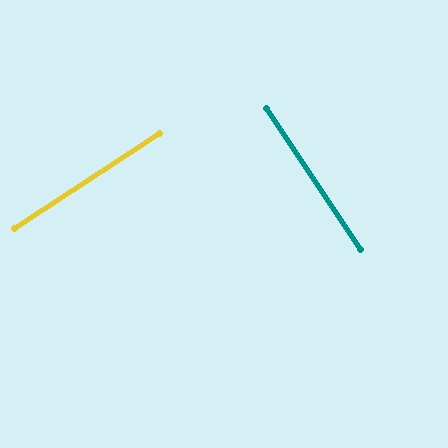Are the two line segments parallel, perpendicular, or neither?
Perpendicular — they meet at approximately 89°.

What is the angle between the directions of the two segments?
Approximately 89 degrees.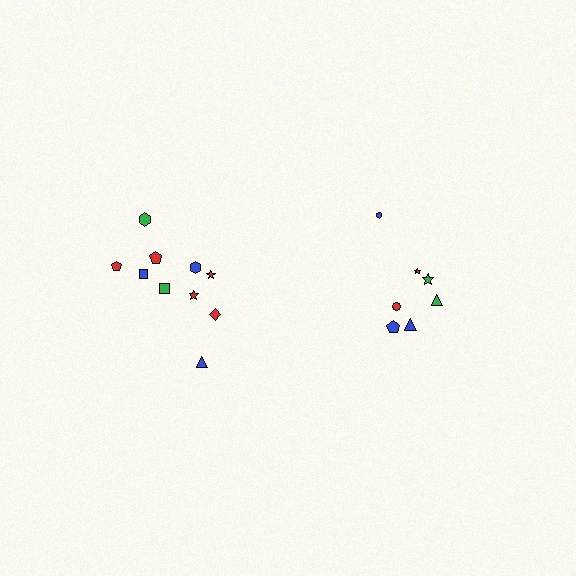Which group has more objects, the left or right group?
The left group.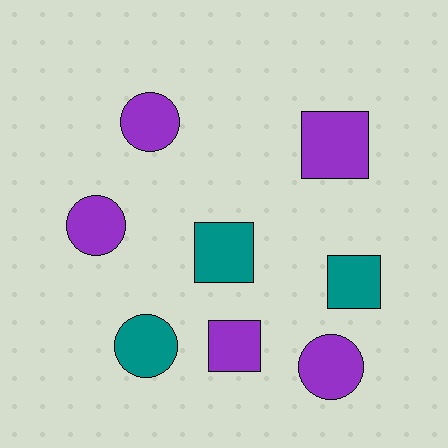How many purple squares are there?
There are 2 purple squares.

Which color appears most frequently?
Purple, with 5 objects.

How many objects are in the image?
There are 8 objects.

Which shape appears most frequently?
Circle, with 4 objects.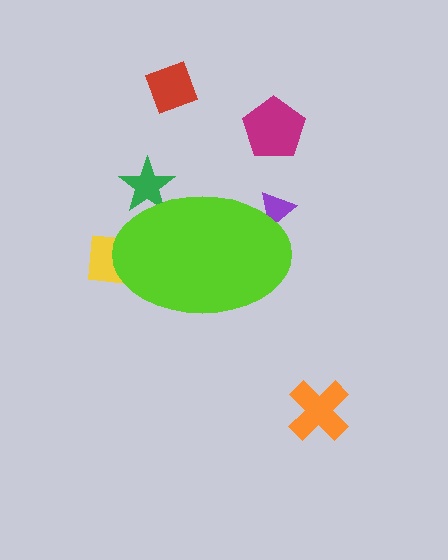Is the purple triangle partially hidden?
Yes, the purple triangle is partially hidden behind the lime ellipse.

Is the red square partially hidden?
No, the red square is fully visible.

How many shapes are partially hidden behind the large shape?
3 shapes are partially hidden.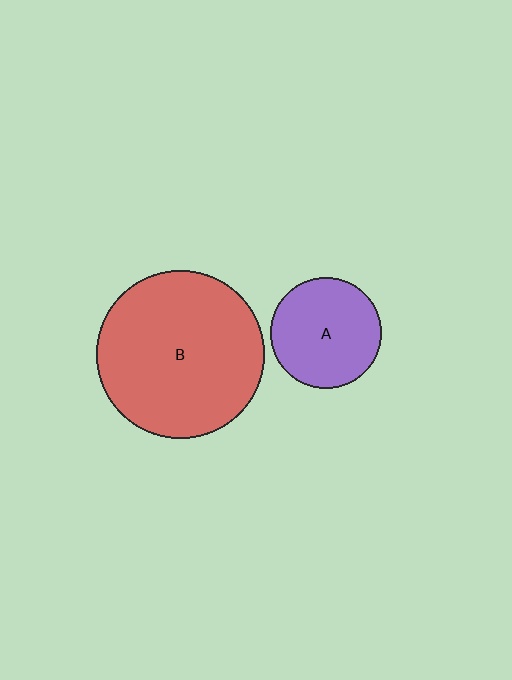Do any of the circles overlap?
No, none of the circles overlap.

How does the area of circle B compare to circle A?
Approximately 2.3 times.